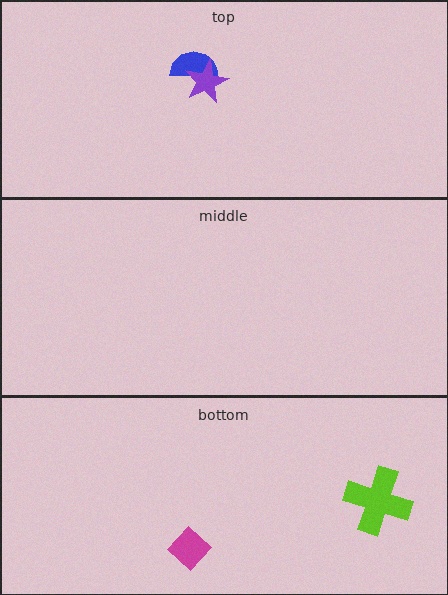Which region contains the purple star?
The top region.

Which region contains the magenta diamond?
The bottom region.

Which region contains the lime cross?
The bottom region.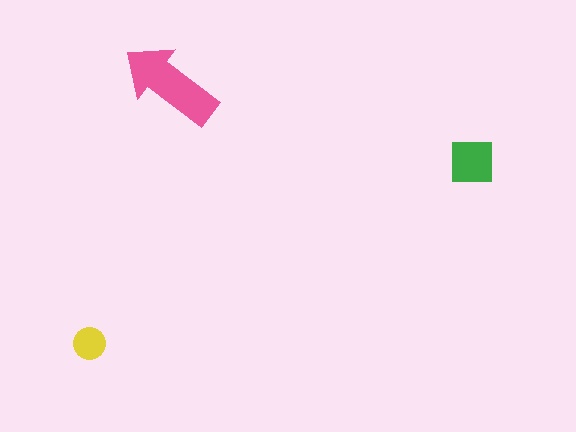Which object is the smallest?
The yellow circle.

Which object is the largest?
The pink arrow.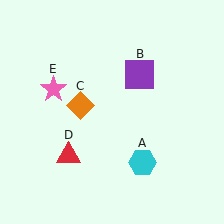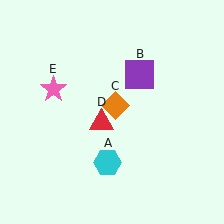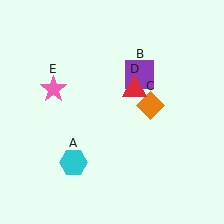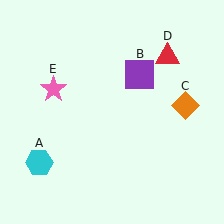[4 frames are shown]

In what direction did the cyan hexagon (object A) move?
The cyan hexagon (object A) moved left.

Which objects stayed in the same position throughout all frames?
Purple square (object B) and pink star (object E) remained stationary.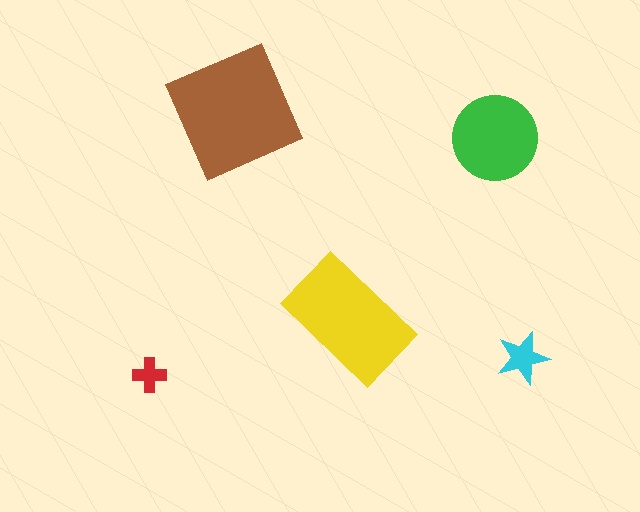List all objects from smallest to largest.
The red cross, the cyan star, the green circle, the yellow rectangle, the brown square.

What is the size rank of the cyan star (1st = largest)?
4th.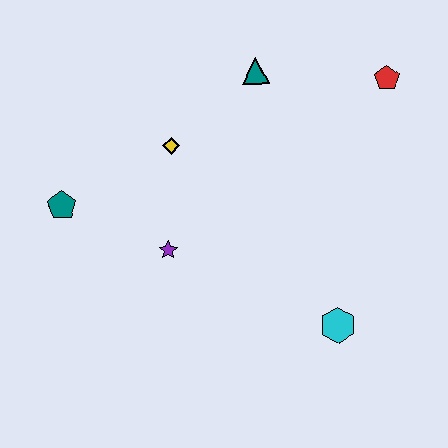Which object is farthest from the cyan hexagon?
The teal pentagon is farthest from the cyan hexagon.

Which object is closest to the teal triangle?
The yellow diamond is closest to the teal triangle.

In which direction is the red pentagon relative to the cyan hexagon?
The red pentagon is above the cyan hexagon.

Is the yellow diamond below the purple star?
No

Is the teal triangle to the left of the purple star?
No